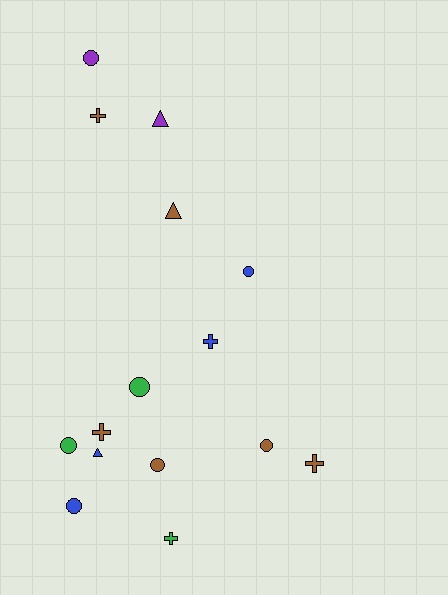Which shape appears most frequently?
Circle, with 7 objects.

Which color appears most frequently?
Brown, with 6 objects.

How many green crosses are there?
There is 1 green cross.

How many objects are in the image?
There are 15 objects.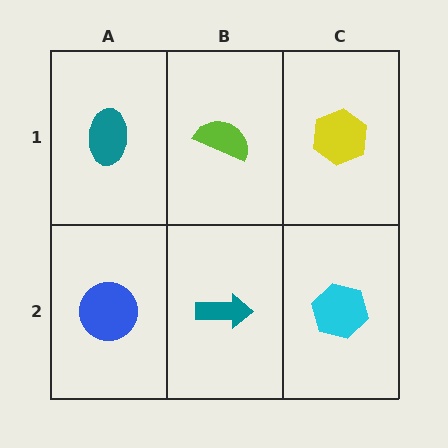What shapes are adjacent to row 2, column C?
A yellow hexagon (row 1, column C), a teal arrow (row 2, column B).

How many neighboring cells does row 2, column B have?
3.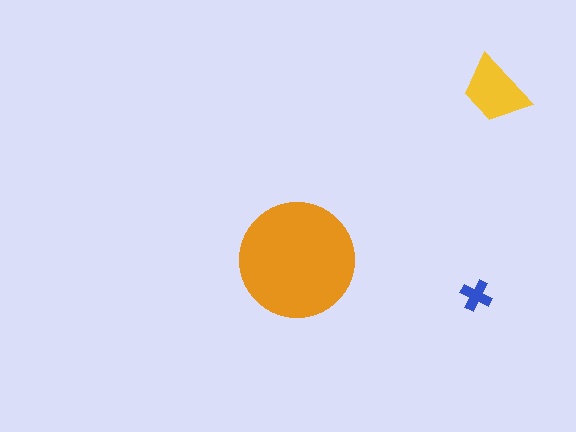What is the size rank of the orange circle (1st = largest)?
1st.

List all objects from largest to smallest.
The orange circle, the yellow trapezoid, the blue cross.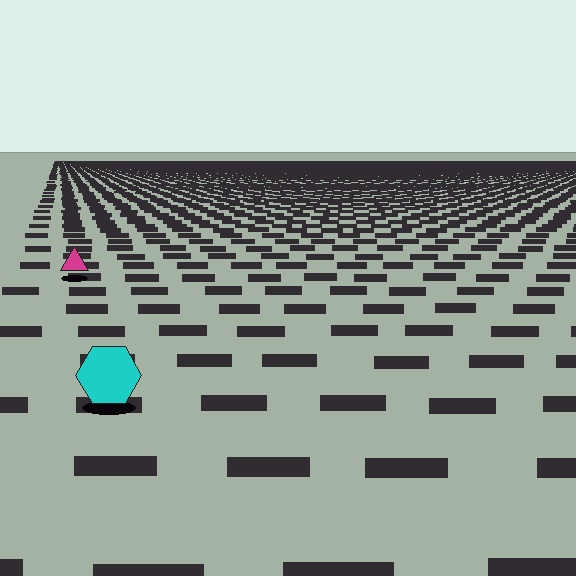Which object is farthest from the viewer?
The magenta triangle is farthest from the viewer. It appears smaller and the ground texture around it is denser.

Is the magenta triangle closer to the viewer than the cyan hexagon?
No. The cyan hexagon is closer — you can tell from the texture gradient: the ground texture is coarser near it.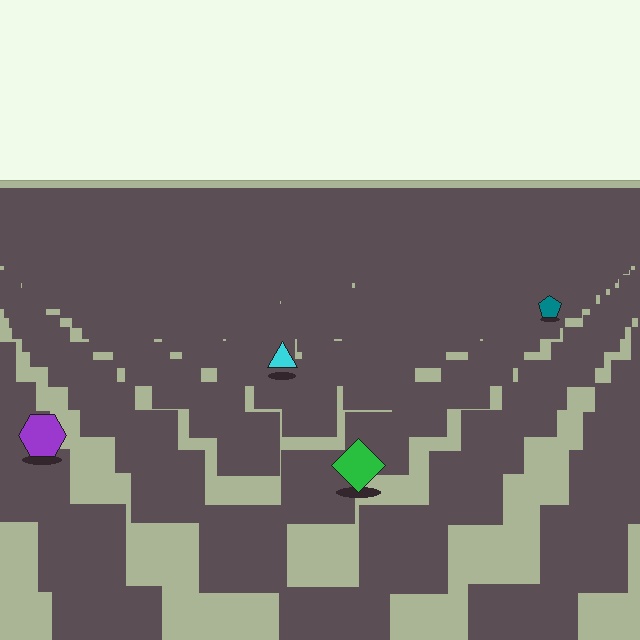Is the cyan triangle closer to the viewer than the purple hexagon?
No. The purple hexagon is closer — you can tell from the texture gradient: the ground texture is coarser near it.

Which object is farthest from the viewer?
The teal pentagon is farthest from the viewer. It appears smaller and the ground texture around it is denser.